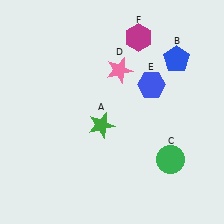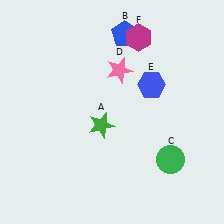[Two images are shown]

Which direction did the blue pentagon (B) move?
The blue pentagon (B) moved left.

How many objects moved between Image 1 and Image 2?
1 object moved between the two images.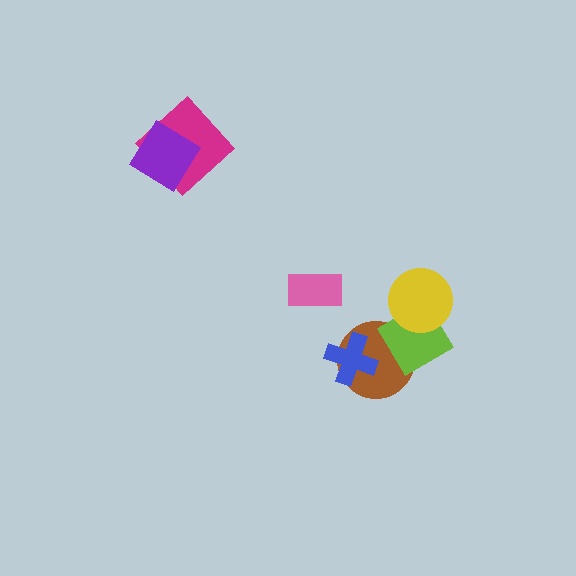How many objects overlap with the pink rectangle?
0 objects overlap with the pink rectangle.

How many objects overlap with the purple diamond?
1 object overlaps with the purple diamond.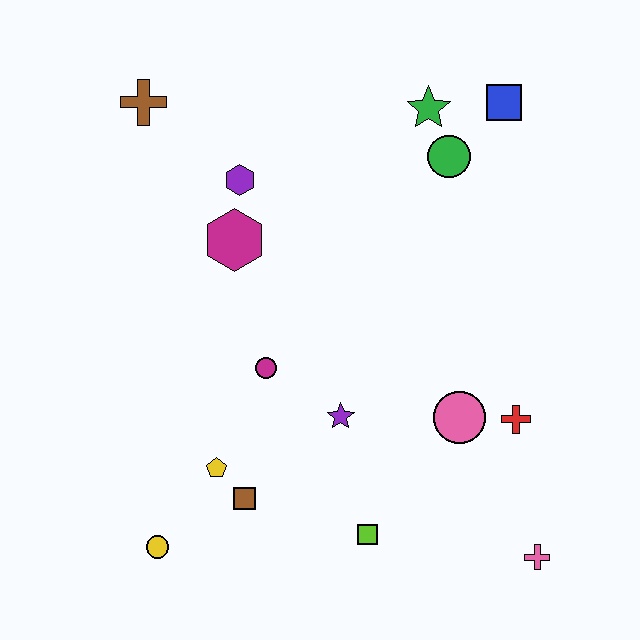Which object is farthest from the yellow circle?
The blue square is farthest from the yellow circle.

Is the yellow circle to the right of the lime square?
No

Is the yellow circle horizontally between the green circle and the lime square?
No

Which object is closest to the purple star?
The magenta circle is closest to the purple star.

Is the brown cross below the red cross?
No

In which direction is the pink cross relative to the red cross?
The pink cross is below the red cross.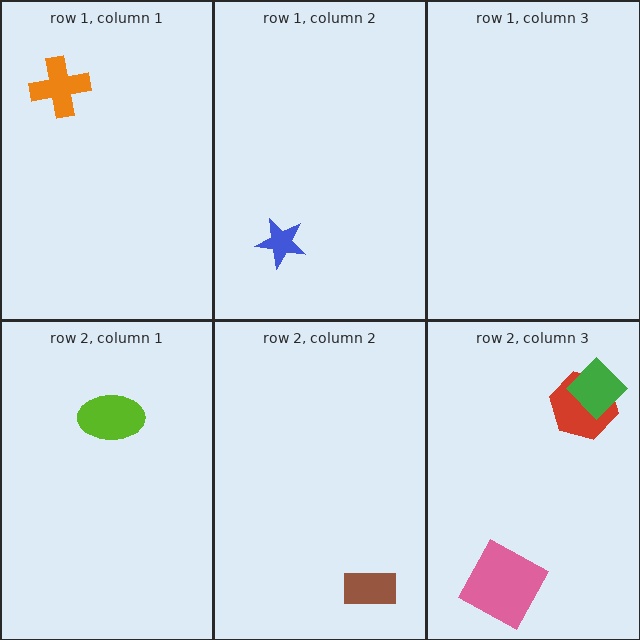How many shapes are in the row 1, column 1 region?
1.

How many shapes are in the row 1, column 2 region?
1.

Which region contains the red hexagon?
The row 2, column 3 region.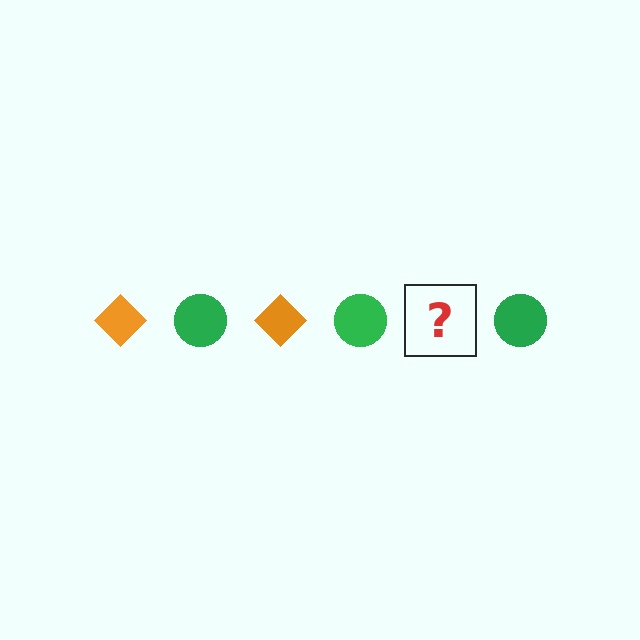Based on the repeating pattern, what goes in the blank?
The blank should be an orange diamond.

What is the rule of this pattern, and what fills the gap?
The rule is that the pattern alternates between orange diamond and green circle. The gap should be filled with an orange diamond.